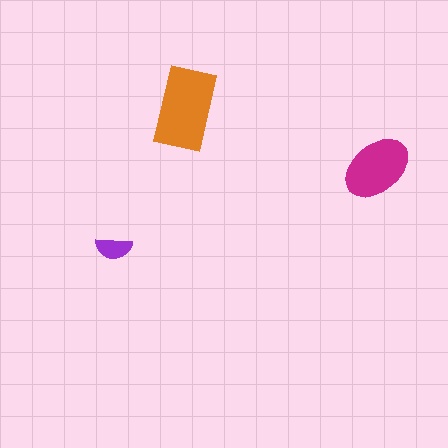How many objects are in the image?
There are 3 objects in the image.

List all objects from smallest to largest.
The purple semicircle, the magenta ellipse, the orange rectangle.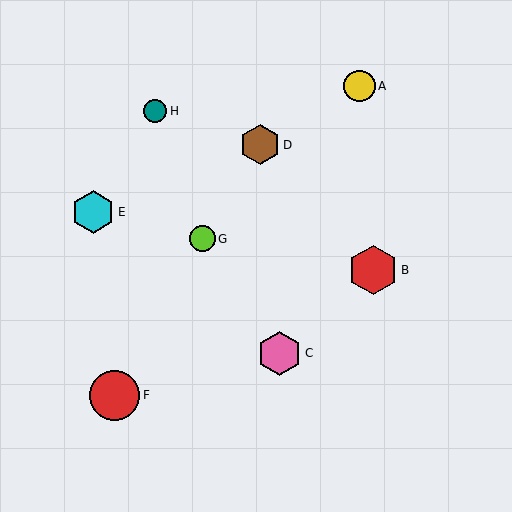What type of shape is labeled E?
Shape E is a cyan hexagon.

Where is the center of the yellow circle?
The center of the yellow circle is at (359, 86).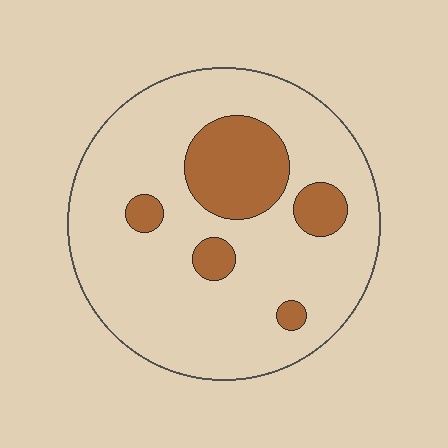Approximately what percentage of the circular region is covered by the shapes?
Approximately 20%.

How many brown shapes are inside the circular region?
5.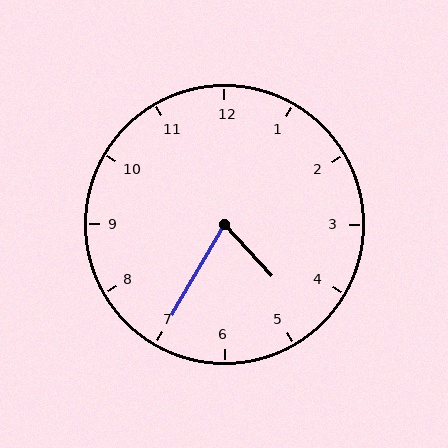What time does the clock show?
4:35.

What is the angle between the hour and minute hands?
Approximately 72 degrees.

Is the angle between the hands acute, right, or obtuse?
It is acute.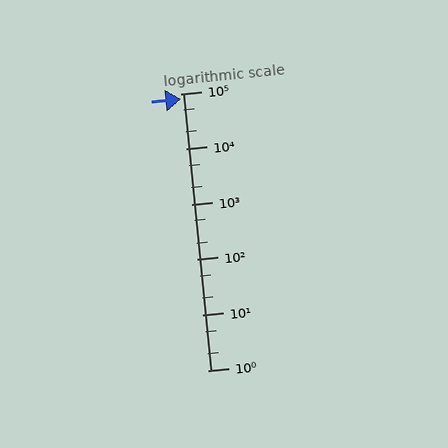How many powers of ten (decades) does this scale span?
The scale spans 5 decades, from 1 to 100000.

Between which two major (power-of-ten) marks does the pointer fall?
The pointer is between 10000 and 100000.